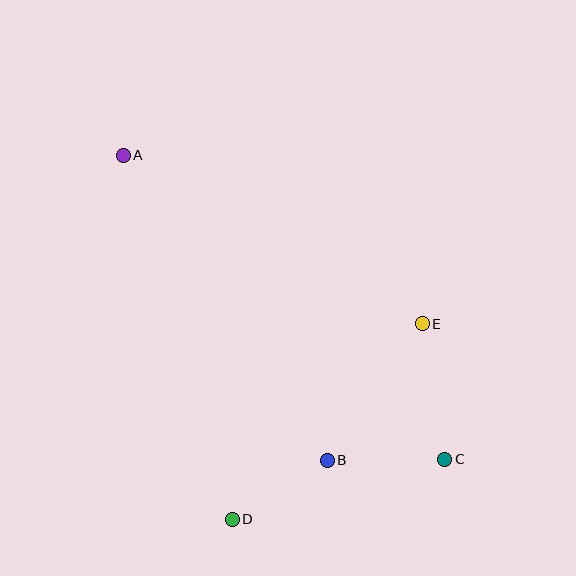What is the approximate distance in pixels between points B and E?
The distance between B and E is approximately 166 pixels.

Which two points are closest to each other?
Points B and D are closest to each other.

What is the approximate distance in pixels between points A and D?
The distance between A and D is approximately 380 pixels.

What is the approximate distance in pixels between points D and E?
The distance between D and E is approximately 273 pixels.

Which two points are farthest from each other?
Points A and C are farthest from each other.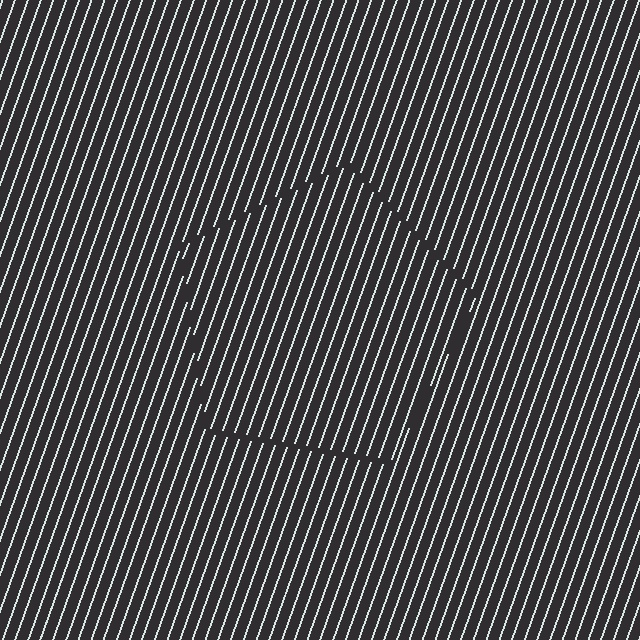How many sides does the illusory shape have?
5 sides — the line-ends trace a pentagon.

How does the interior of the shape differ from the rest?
The interior of the shape contains the same grating, shifted by half a period — the contour is defined by the phase discontinuity where line-ends from the inner and outer gratings abut.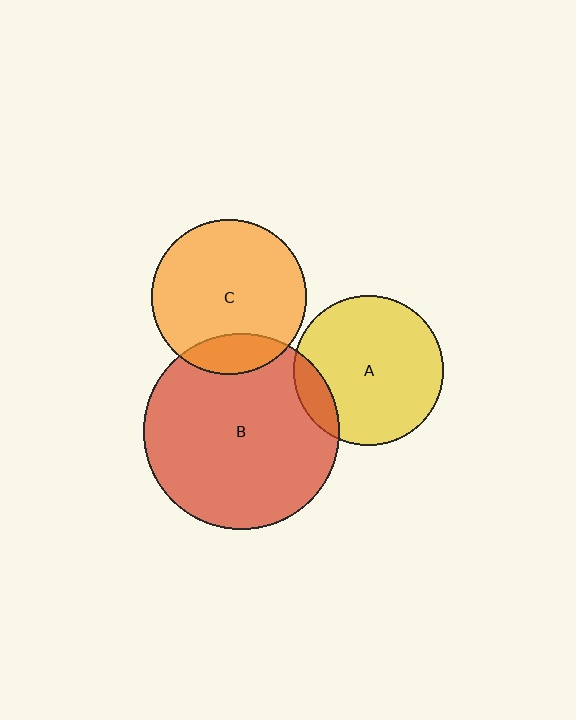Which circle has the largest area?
Circle B (red).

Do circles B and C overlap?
Yes.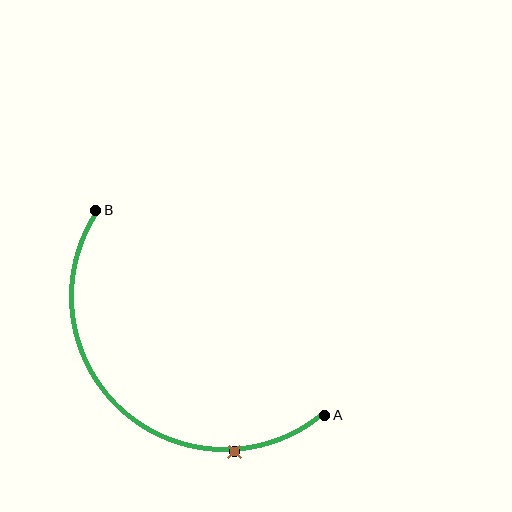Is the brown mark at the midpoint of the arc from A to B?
No. The brown mark lies on the arc but is closer to endpoint A. The arc midpoint would be at the point on the curve equidistant along the arc from both A and B.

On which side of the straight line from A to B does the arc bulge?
The arc bulges below and to the left of the straight line connecting A and B.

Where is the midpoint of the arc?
The arc midpoint is the point on the curve farthest from the straight line joining A and B. It sits below and to the left of that line.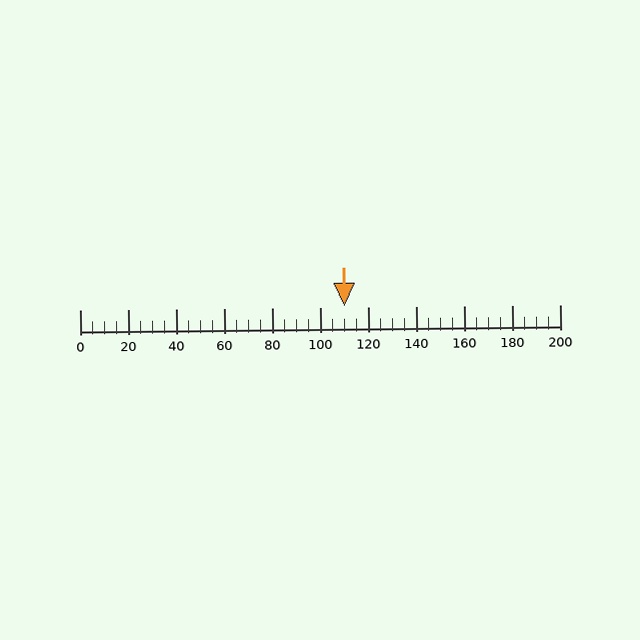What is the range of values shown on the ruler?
The ruler shows values from 0 to 200.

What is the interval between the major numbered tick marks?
The major tick marks are spaced 20 units apart.